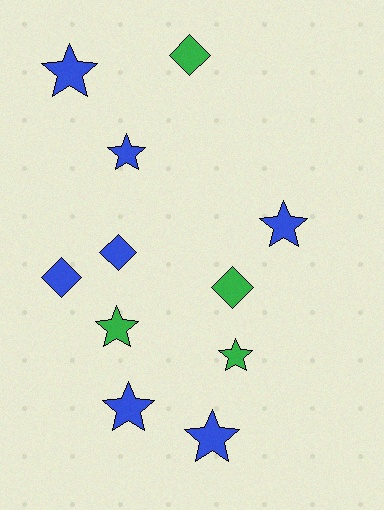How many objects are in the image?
There are 11 objects.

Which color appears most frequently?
Blue, with 7 objects.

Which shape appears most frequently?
Star, with 7 objects.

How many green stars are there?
There are 2 green stars.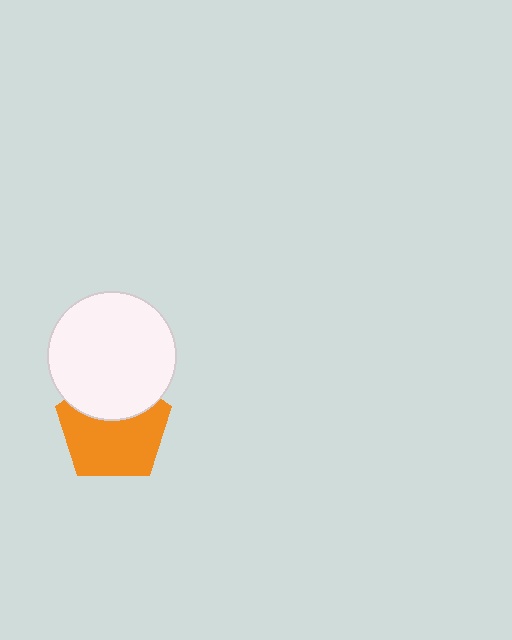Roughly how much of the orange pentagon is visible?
About half of it is visible (roughly 65%).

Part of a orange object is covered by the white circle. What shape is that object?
It is a pentagon.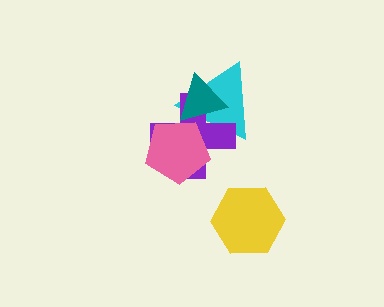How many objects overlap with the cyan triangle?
3 objects overlap with the cyan triangle.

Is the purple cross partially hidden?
Yes, it is partially covered by another shape.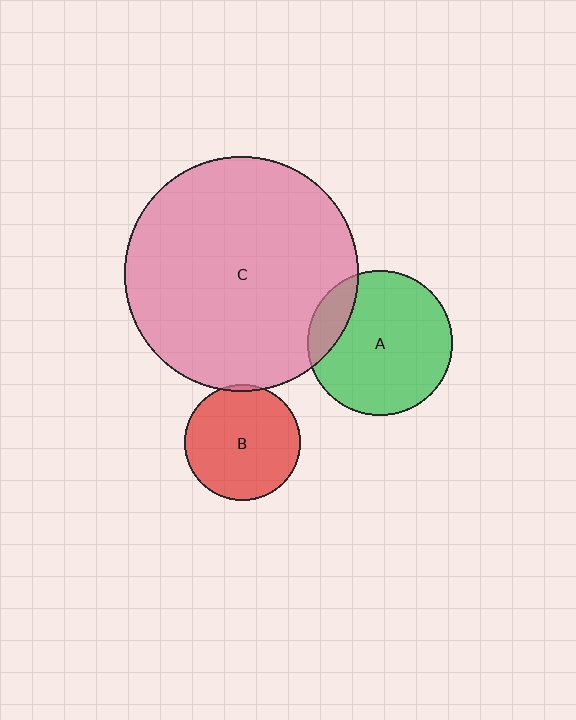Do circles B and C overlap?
Yes.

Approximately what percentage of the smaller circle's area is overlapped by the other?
Approximately 5%.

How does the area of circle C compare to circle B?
Approximately 4.1 times.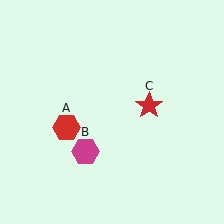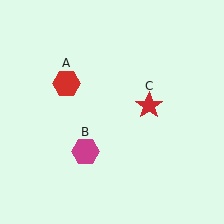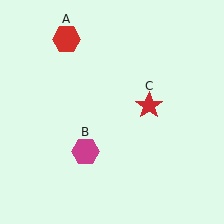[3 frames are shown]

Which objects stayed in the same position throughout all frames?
Magenta hexagon (object B) and red star (object C) remained stationary.